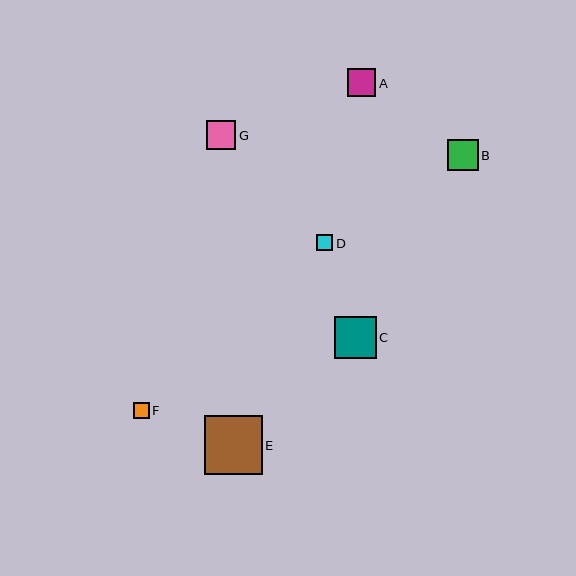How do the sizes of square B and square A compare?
Square B and square A are approximately the same size.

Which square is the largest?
Square E is the largest with a size of approximately 58 pixels.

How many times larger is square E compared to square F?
Square E is approximately 3.6 times the size of square F.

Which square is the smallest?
Square F is the smallest with a size of approximately 16 pixels.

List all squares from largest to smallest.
From largest to smallest: E, C, B, G, A, D, F.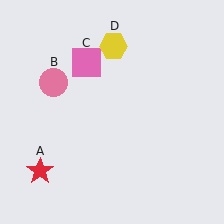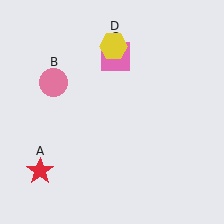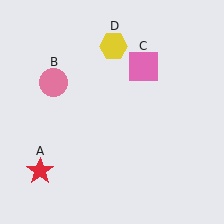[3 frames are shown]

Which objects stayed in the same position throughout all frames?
Red star (object A) and pink circle (object B) and yellow hexagon (object D) remained stationary.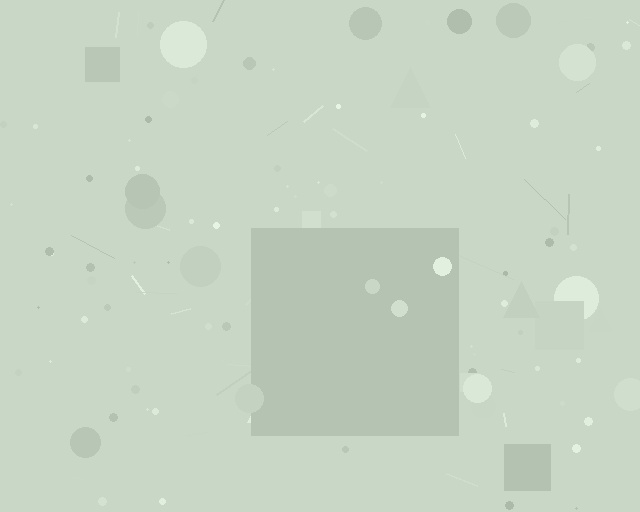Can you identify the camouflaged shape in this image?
The camouflaged shape is a square.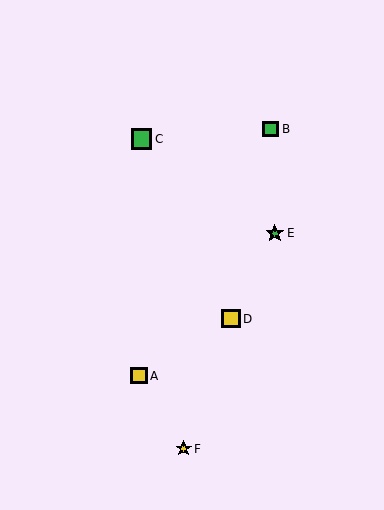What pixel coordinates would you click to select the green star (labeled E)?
Click at (275, 233) to select the green star E.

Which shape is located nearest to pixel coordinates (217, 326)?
The yellow square (labeled D) at (231, 319) is nearest to that location.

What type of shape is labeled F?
Shape F is a yellow star.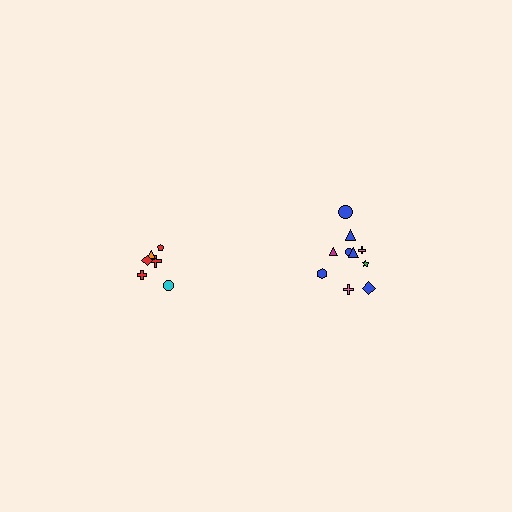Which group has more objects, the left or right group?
The right group.